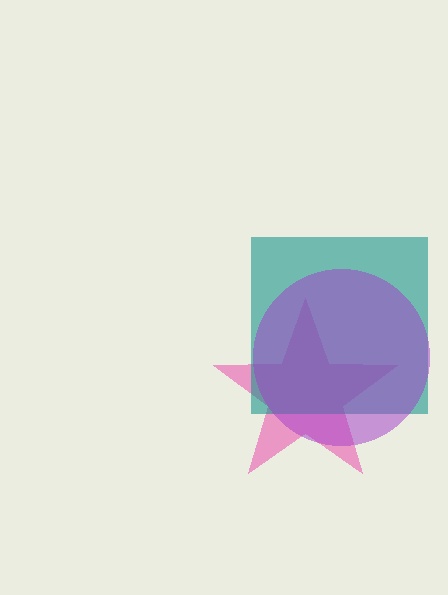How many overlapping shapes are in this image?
There are 3 overlapping shapes in the image.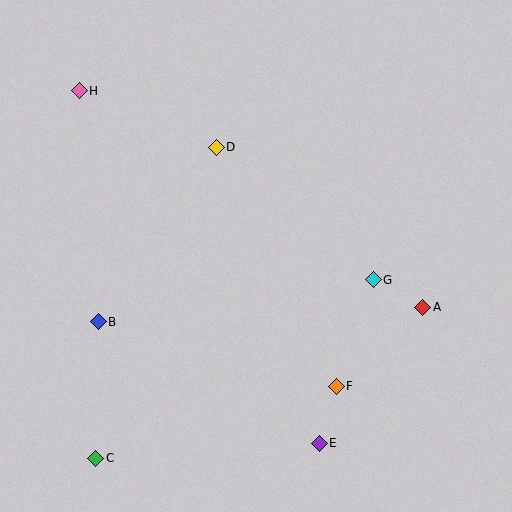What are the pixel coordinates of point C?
Point C is at (96, 458).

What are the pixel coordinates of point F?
Point F is at (336, 386).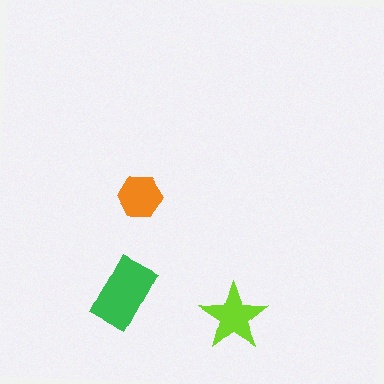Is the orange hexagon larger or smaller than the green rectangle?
Smaller.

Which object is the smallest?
The orange hexagon.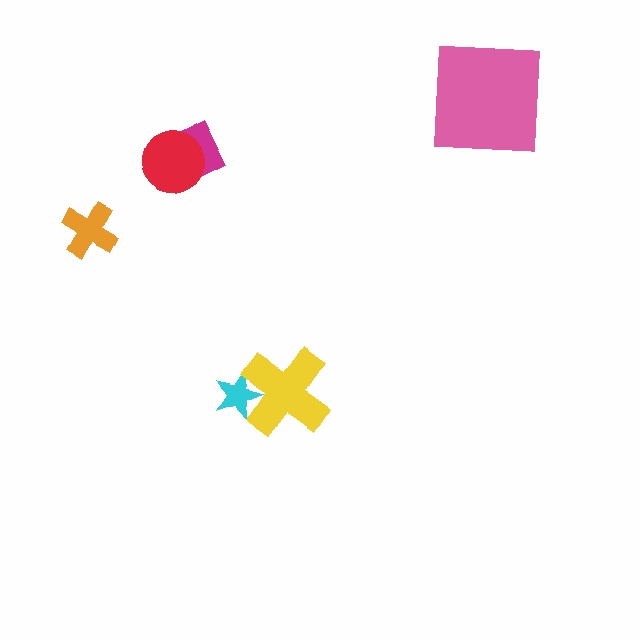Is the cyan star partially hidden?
Yes, it is partially covered by another shape.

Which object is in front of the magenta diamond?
The red circle is in front of the magenta diamond.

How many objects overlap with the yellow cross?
1 object overlaps with the yellow cross.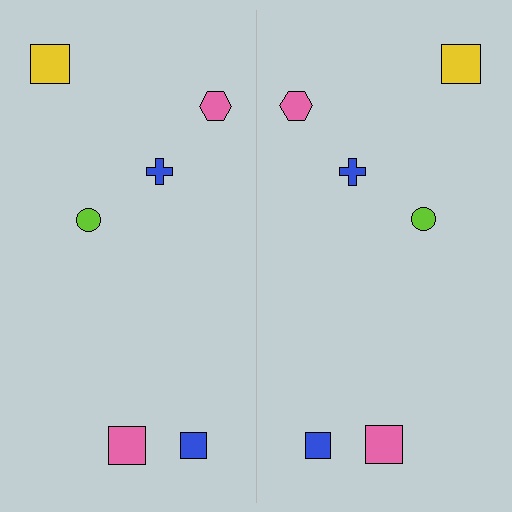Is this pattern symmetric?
Yes, this pattern has bilateral (reflection) symmetry.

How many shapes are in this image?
There are 12 shapes in this image.